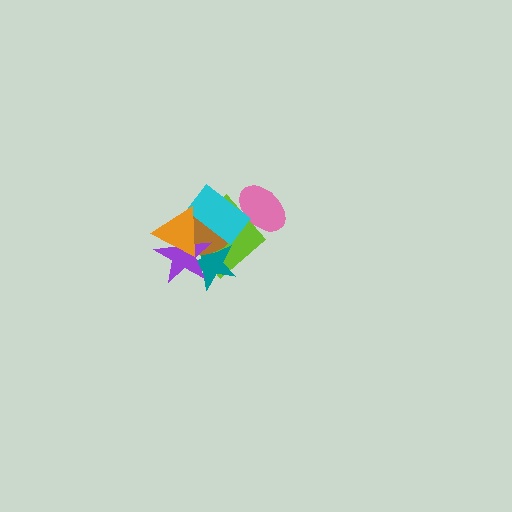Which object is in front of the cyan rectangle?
The orange triangle is in front of the cyan rectangle.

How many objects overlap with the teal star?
4 objects overlap with the teal star.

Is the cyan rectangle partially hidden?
Yes, it is partially covered by another shape.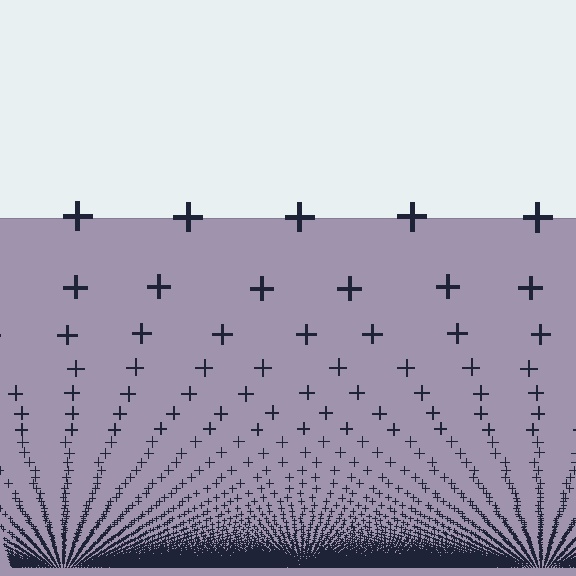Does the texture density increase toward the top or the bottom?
Density increases toward the bottom.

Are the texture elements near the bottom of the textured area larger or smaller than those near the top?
Smaller. The gradient is inverted — elements near the bottom are smaller and denser.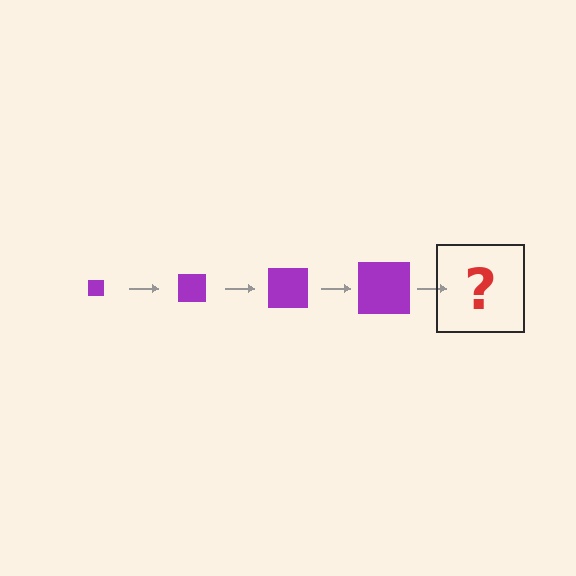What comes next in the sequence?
The next element should be a purple square, larger than the previous one.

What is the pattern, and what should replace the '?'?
The pattern is that the square gets progressively larger each step. The '?' should be a purple square, larger than the previous one.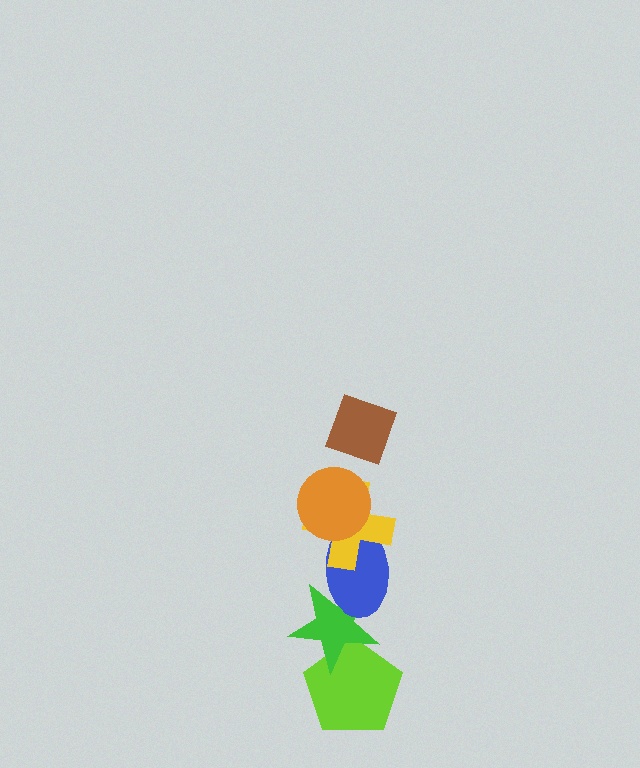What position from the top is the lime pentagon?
The lime pentagon is 6th from the top.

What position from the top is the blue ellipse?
The blue ellipse is 4th from the top.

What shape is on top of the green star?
The blue ellipse is on top of the green star.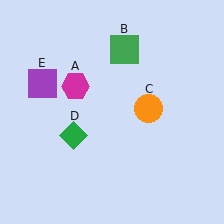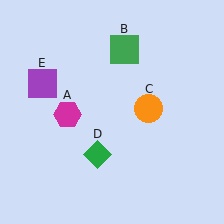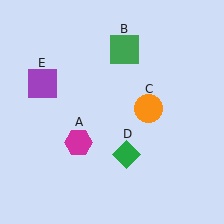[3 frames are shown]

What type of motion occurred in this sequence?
The magenta hexagon (object A), green diamond (object D) rotated counterclockwise around the center of the scene.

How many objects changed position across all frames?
2 objects changed position: magenta hexagon (object A), green diamond (object D).